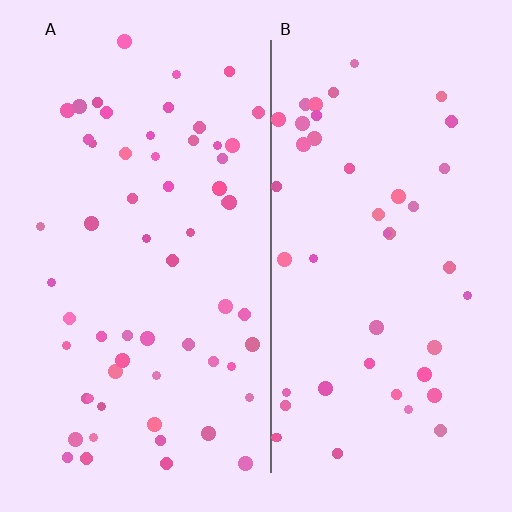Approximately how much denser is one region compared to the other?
Approximately 1.3× — region A over region B.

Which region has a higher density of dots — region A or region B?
A (the left).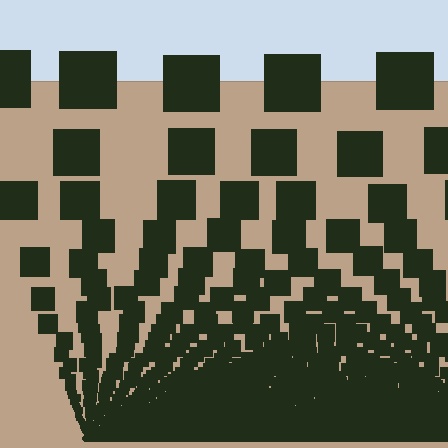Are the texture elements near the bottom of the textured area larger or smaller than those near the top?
Smaller. The gradient is inverted — elements near the bottom are smaller and denser.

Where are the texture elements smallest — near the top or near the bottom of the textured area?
Near the bottom.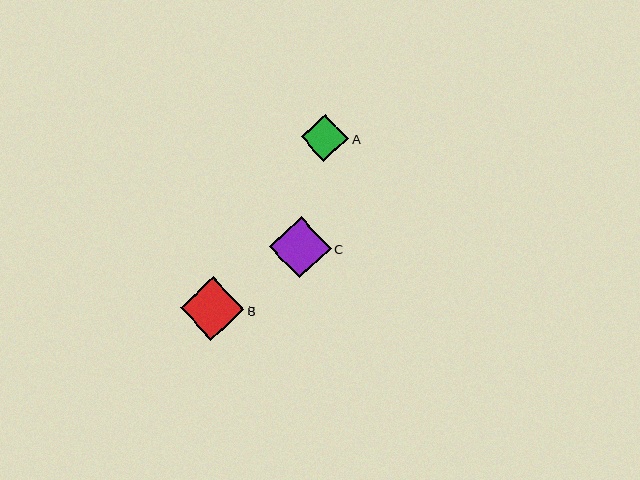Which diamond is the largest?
Diamond B is the largest with a size of approximately 64 pixels.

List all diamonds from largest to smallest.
From largest to smallest: B, C, A.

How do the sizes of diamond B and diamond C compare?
Diamond B and diamond C are approximately the same size.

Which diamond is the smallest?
Diamond A is the smallest with a size of approximately 47 pixels.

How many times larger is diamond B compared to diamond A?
Diamond B is approximately 1.3 times the size of diamond A.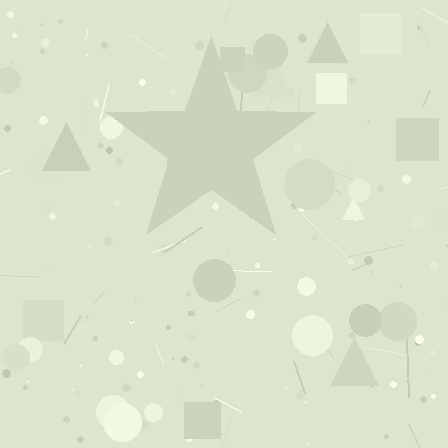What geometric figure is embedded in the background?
A star is embedded in the background.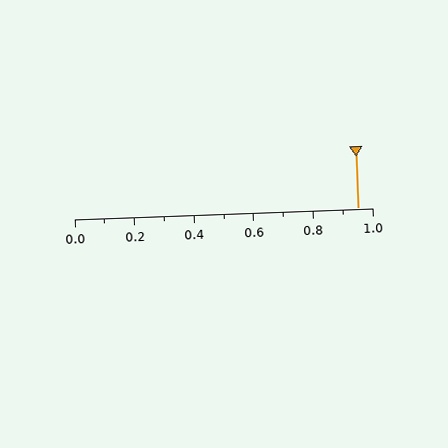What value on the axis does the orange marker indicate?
The marker indicates approximately 0.95.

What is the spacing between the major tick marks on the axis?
The major ticks are spaced 0.2 apart.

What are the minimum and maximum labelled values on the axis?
The axis runs from 0.0 to 1.0.